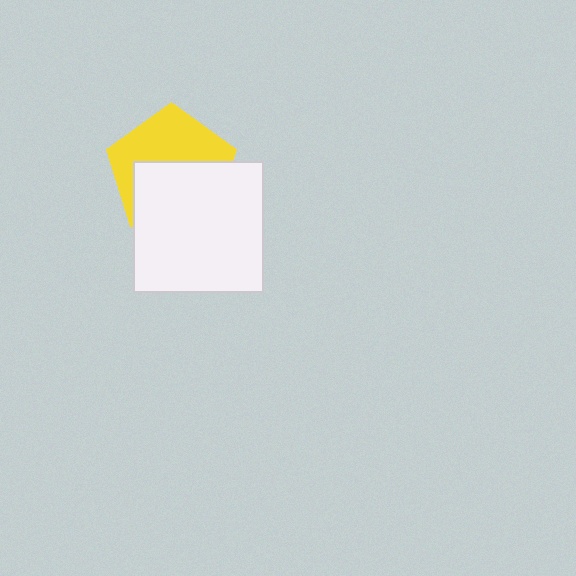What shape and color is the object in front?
The object in front is a white square.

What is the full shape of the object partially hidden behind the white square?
The partially hidden object is a yellow pentagon.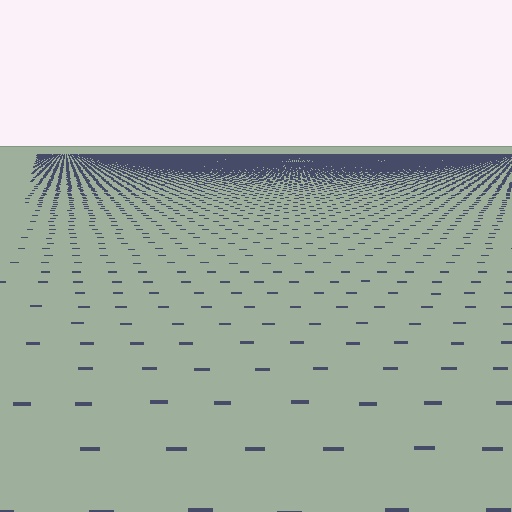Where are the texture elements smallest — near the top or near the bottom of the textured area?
Near the top.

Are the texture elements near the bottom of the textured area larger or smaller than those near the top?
Larger. Near the bottom, elements are closer to the viewer and appear at a bigger on-screen size.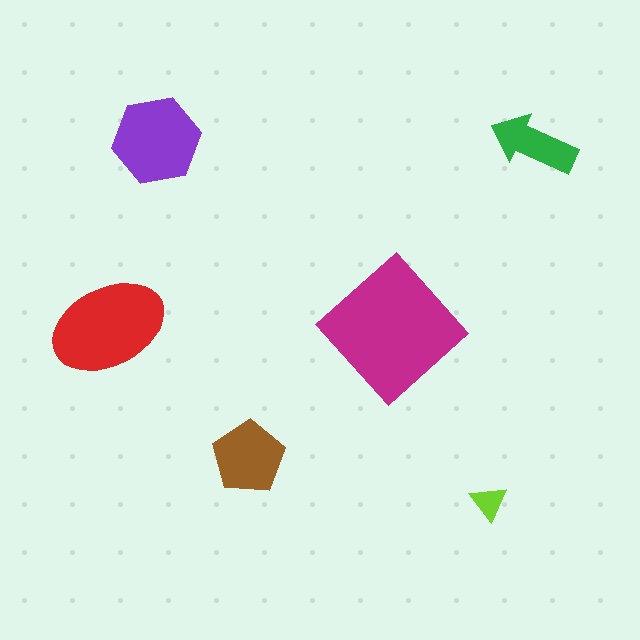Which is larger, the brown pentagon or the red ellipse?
The red ellipse.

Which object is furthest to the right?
The green arrow is rightmost.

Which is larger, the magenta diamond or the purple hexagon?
The magenta diamond.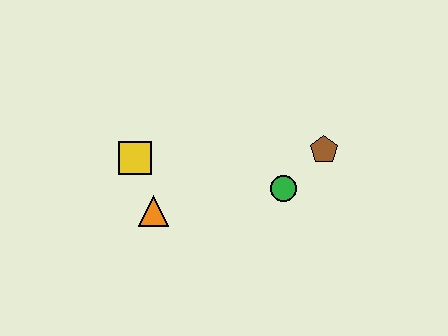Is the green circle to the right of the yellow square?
Yes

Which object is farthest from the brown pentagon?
The yellow square is farthest from the brown pentagon.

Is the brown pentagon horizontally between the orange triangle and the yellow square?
No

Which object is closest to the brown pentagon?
The green circle is closest to the brown pentagon.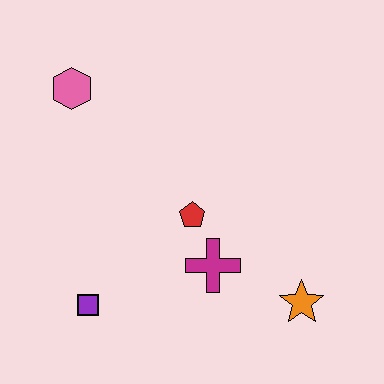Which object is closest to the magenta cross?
The red pentagon is closest to the magenta cross.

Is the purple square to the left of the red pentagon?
Yes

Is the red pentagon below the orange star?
No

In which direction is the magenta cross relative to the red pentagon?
The magenta cross is below the red pentagon.